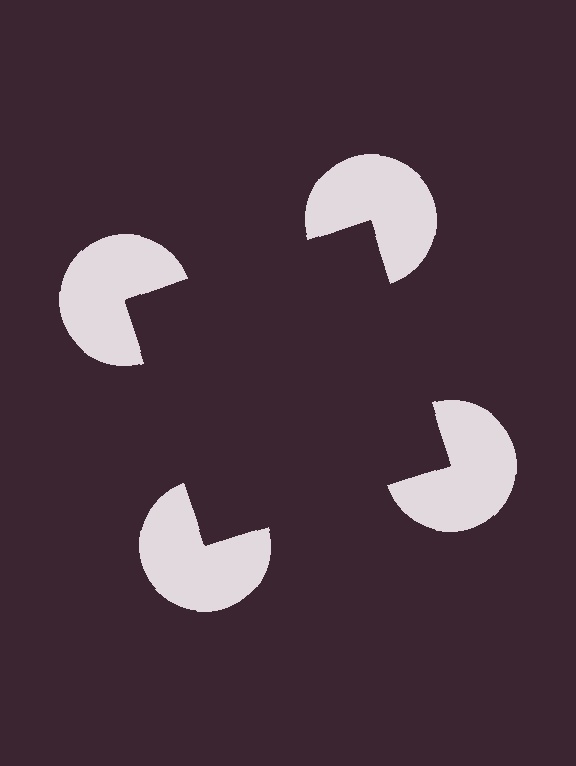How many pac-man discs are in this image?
There are 4 — one at each vertex of the illusory square.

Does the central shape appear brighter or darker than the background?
It typically appears slightly darker than the background, even though no actual brightness change is drawn.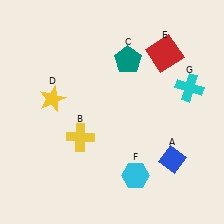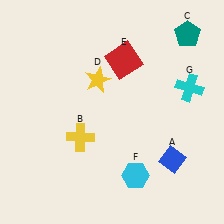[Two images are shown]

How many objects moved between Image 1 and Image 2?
3 objects moved between the two images.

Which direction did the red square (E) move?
The red square (E) moved left.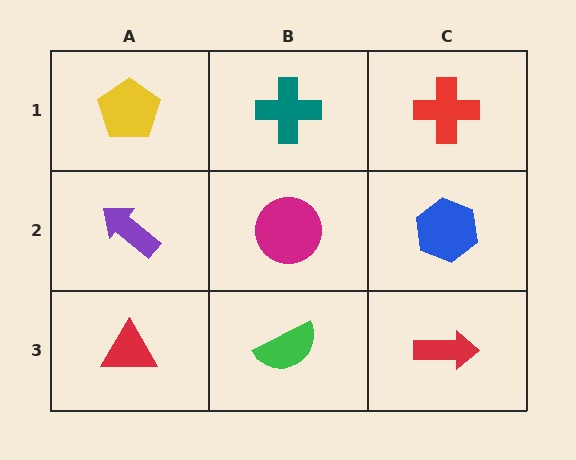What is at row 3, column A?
A red triangle.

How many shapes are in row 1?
3 shapes.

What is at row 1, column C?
A red cross.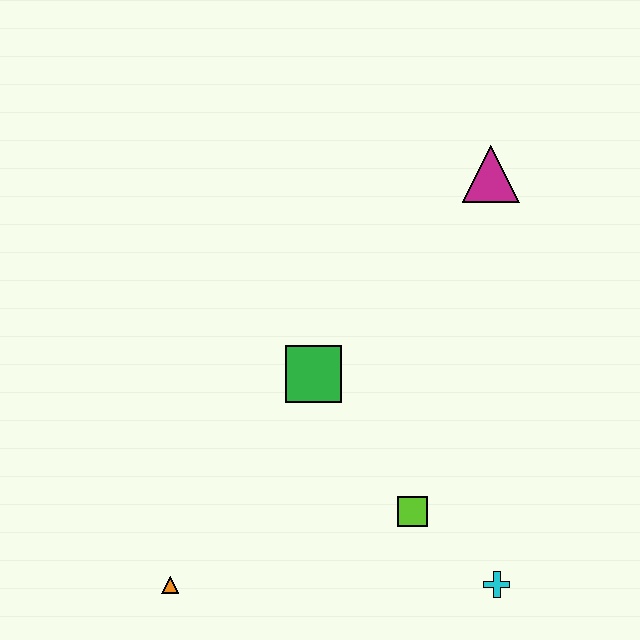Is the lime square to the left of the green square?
No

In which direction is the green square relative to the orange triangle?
The green square is above the orange triangle.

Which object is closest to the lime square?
The cyan cross is closest to the lime square.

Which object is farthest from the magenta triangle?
The orange triangle is farthest from the magenta triangle.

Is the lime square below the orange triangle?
No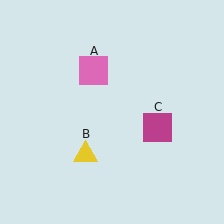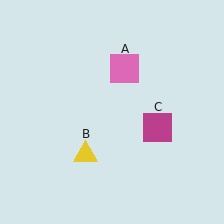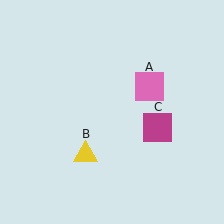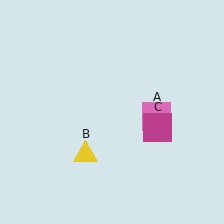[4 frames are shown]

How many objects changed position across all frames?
1 object changed position: pink square (object A).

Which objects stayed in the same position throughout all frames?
Yellow triangle (object B) and magenta square (object C) remained stationary.